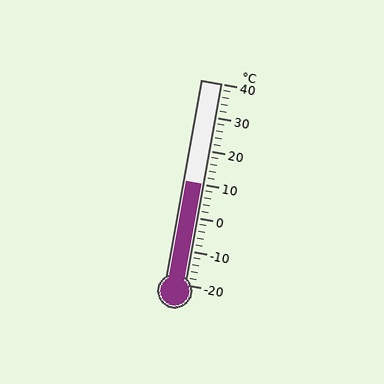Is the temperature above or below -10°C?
The temperature is above -10°C.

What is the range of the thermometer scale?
The thermometer scale ranges from -20°C to 40°C.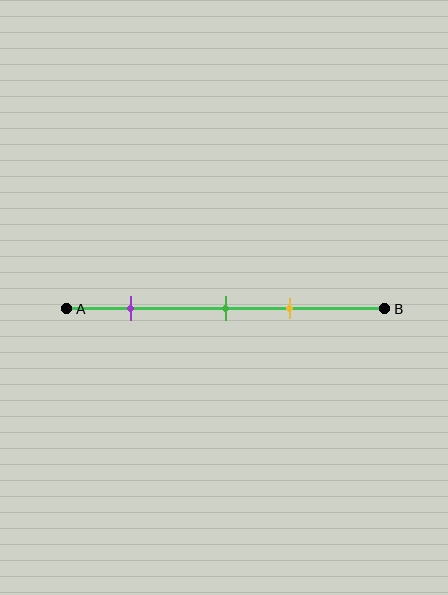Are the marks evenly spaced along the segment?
No, the marks are not evenly spaced.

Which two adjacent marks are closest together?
The green and yellow marks are the closest adjacent pair.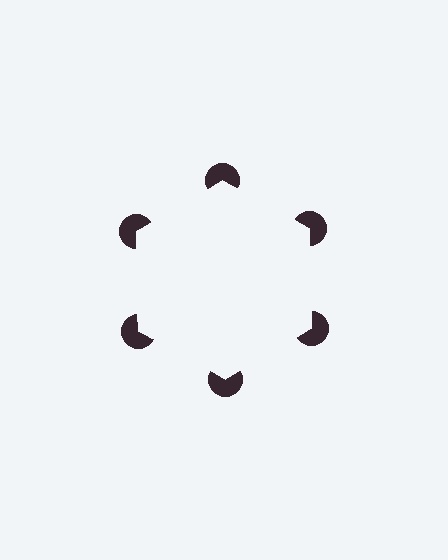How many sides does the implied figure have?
6 sides.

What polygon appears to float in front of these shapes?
An illusory hexagon — its edges are inferred from the aligned wedge cuts in the pac-man discs, not physically drawn.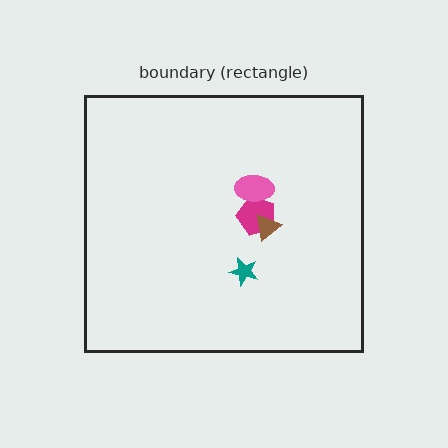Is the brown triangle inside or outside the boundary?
Inside.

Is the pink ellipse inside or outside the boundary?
Inside.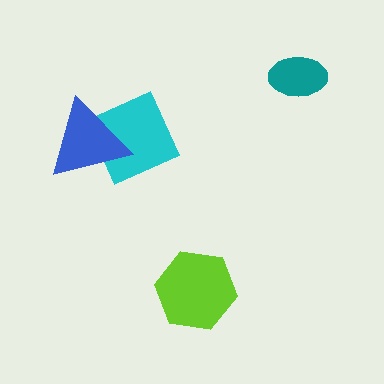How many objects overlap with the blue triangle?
1 object overlaps with the blue triangle.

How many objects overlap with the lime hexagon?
0 objects overlap with the lime hexagon.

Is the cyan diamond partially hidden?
Yes, it is partially covered by another shape.